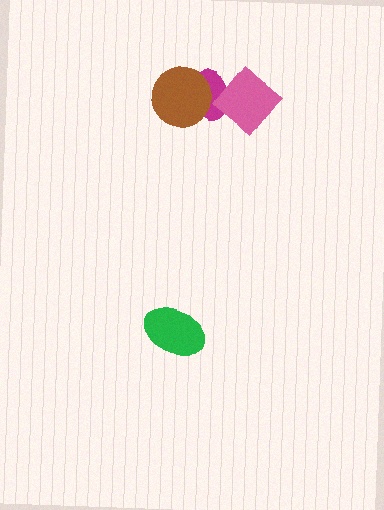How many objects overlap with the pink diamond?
1 object overlaps with the pink diamond.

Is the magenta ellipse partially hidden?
Yes, it is partially covered by another shape.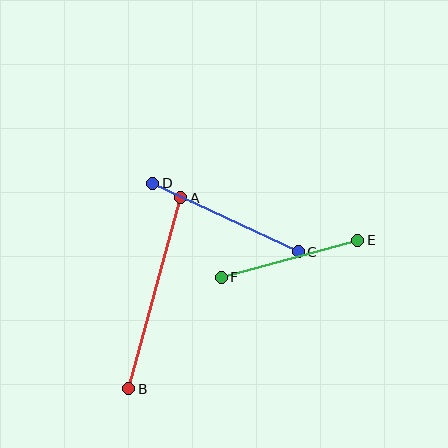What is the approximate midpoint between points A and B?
The midpoint is at approximately (155, 293) pixels.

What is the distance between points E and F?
The distance is approximately 142 pixels.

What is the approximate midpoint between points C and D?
The midpoint is at approximately (226, 218) pixels.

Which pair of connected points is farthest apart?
Points A and B are farthest apart.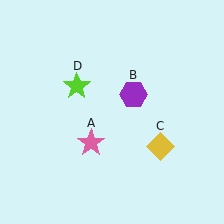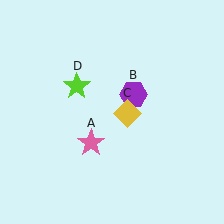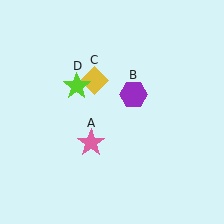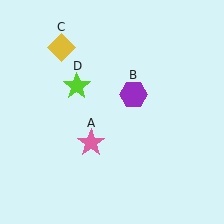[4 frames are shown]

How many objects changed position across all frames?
1 object changed position: yellow diamond (object C).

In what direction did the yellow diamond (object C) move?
The yellow diamond (object C) moved up and to the left.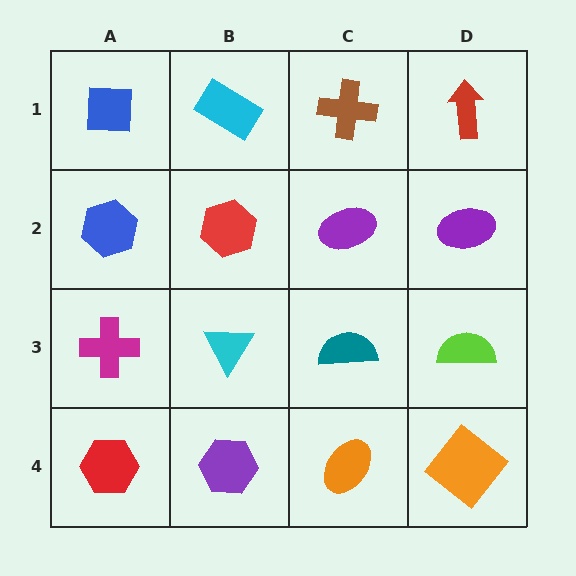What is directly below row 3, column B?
A purple hexagon.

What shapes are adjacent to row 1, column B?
A red hexagon (row 2, column B), a blue square (row 1, column A), a brown cross (row 1, column C).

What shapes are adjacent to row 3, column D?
A purple ellipse (row 2, column D), an orange diamond (row 4, column D), a teal semicircle (row 3, column C).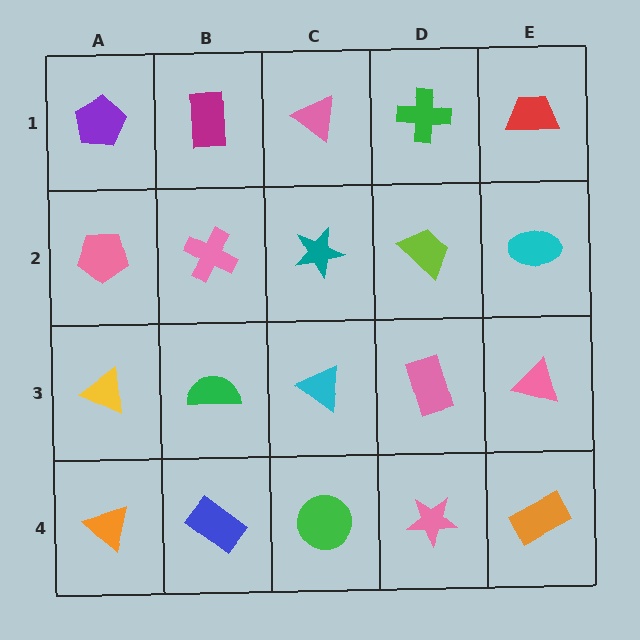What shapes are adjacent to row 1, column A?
A pink pentagon (row 2, column A), a magenta rectangle (row 1, column B).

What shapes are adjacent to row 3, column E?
A cyan ellipse (row 2, column E), an orange rectangle (row 4, column E), a pink rectangle (row 3, column D).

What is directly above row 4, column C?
A cyan triangle.